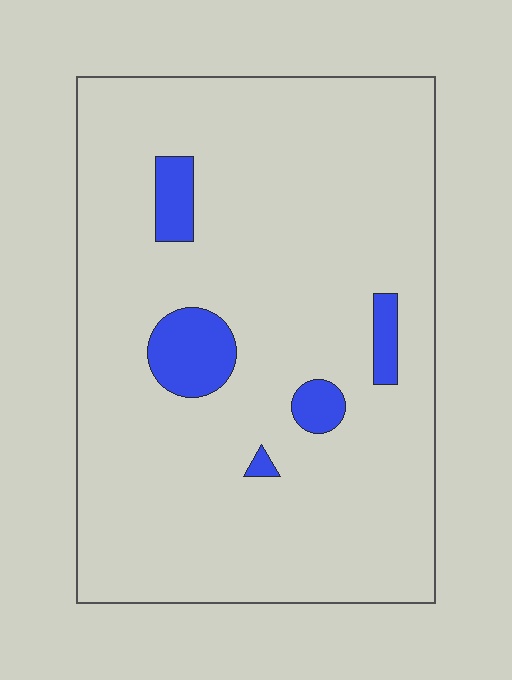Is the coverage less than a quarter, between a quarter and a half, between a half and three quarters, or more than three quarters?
Less than a quarter.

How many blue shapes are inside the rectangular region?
5.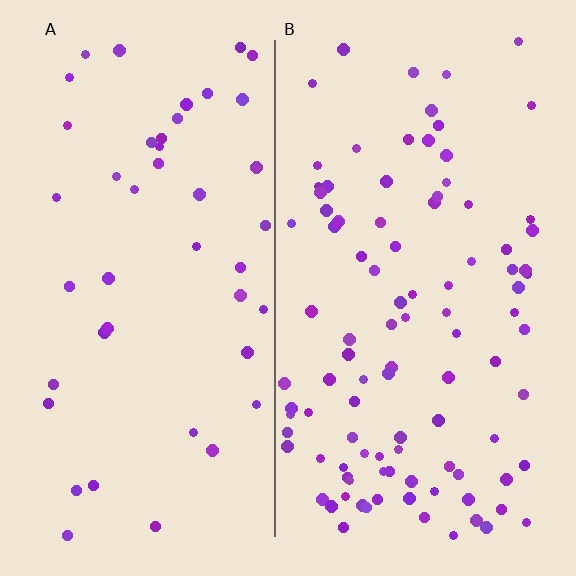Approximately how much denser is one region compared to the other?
Approximately 2.3× — region B over region A.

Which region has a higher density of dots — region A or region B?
B (the right).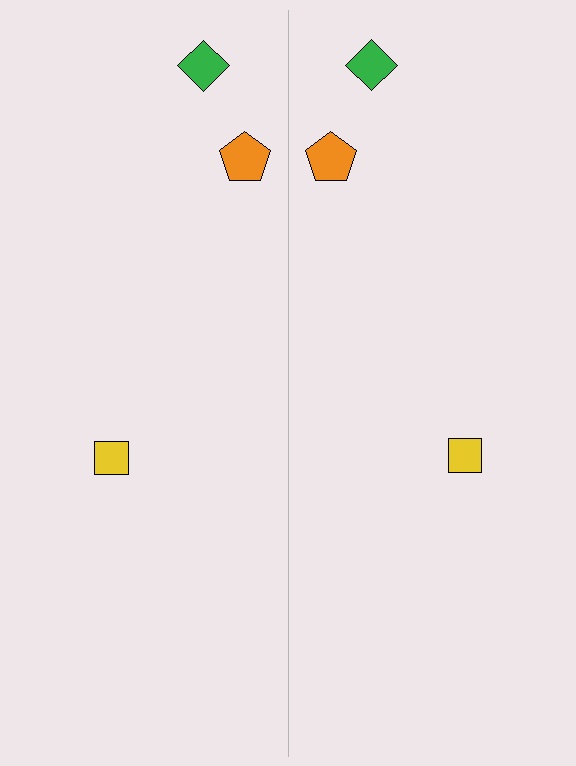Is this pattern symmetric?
Yes, this pattern has bilateral (reflection) symmetry.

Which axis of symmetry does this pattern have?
The pattern has a vertical axis of symmetry running through the center of the image.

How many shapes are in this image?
There are 6 shapes in this image.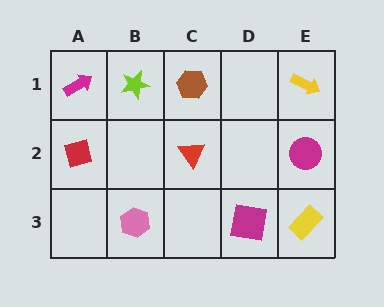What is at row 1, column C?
A brown hexagon.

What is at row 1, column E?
A yellow arrow.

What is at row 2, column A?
A red diamond.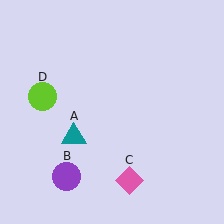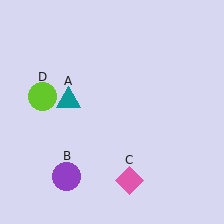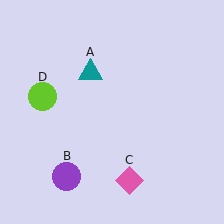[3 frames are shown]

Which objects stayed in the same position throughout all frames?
Purple circle (object B) and pink diamond (object C) and lime circle (object D) remained stationary.